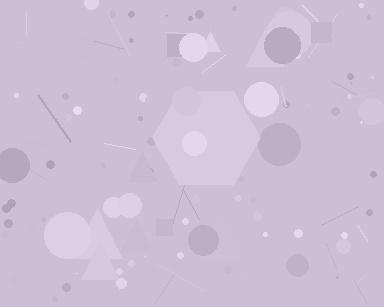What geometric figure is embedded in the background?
A hexagon is embedded in the background.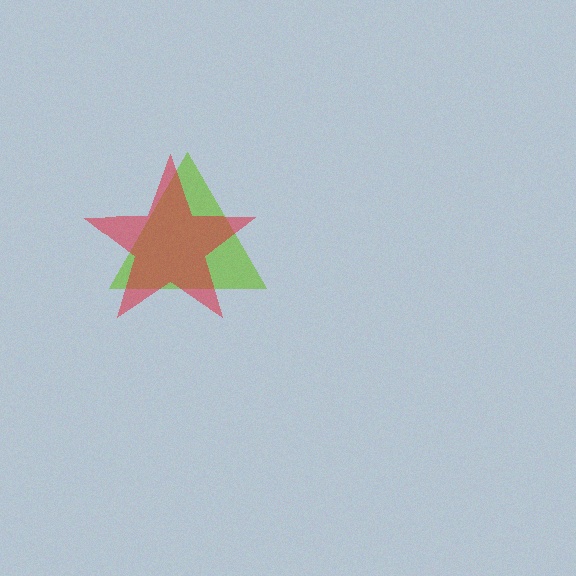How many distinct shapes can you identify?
There are 2 distinct shapes: a lime triangle, a red star.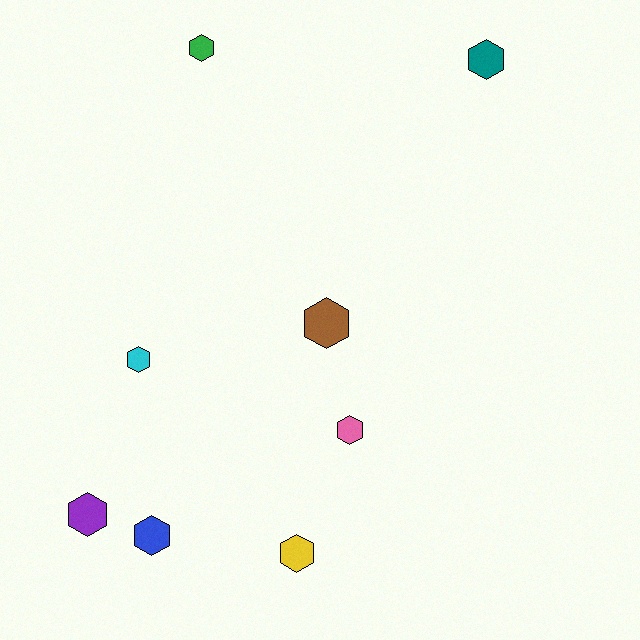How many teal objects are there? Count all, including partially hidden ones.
There is 1 teal object.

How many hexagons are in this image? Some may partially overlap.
There are 8 hexagons.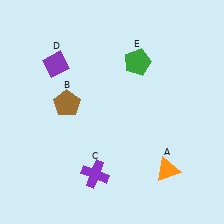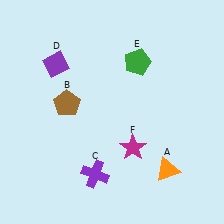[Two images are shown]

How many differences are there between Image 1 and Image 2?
There is 1 difference between the two images.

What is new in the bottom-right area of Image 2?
A magenta star (F) was added in the bottom-right area of Image 2.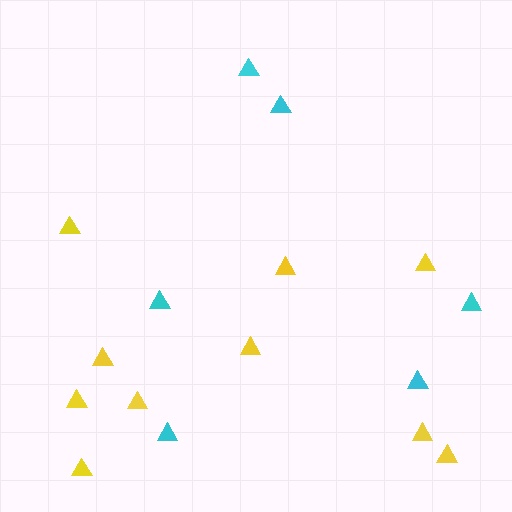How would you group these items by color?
There are 2 groups: one group of cyan triangles (6) and one group of yellow triangles (10).